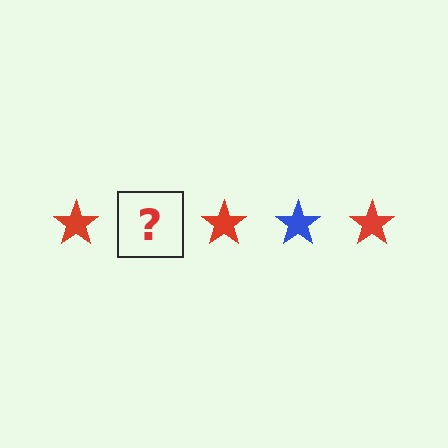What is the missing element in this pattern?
The missing element is a blue star.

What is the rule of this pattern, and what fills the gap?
The rule is that the pattern cycles through red, blue stars. The gap should be filled with a blue star.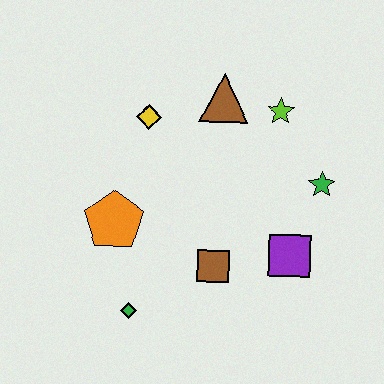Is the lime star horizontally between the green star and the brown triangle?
Yes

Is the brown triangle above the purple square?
Yes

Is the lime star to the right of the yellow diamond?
Yes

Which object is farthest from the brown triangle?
The green diamond is farthest from the brown triangle.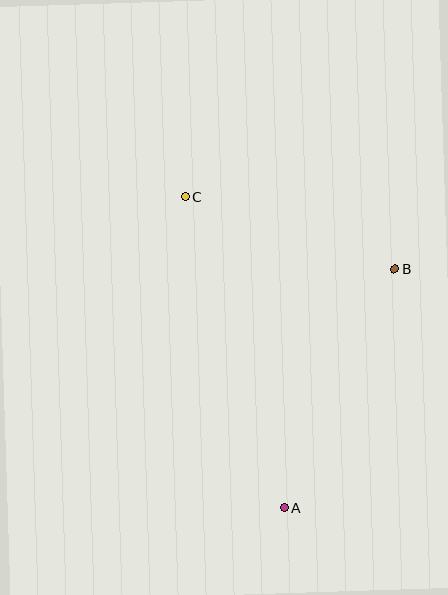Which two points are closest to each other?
Points B and C are closest to each other.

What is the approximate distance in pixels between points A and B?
The distance between A and B is approximately 263 pixels.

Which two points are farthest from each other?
Points A and C are farthest from each other.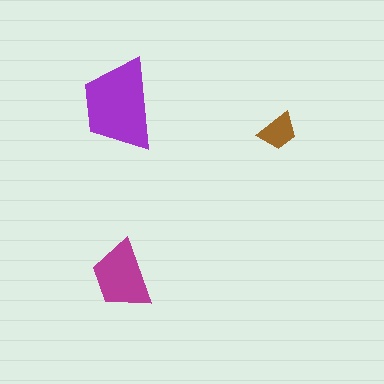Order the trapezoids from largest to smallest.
the purple one, the magenta one, the brown one.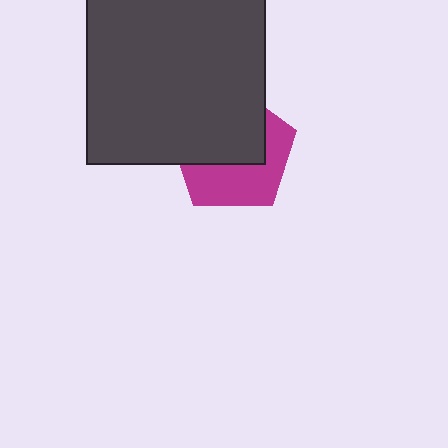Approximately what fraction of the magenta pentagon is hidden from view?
Roughly 54% of the magenta pentagon is hidden behind the dark gray square.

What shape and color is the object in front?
The object in front is a dark gray square.